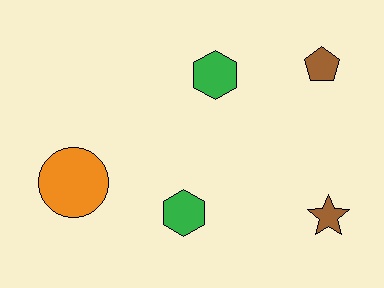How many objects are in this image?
There are 5 objects.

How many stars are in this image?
There is 1 star.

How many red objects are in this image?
There are no red objects.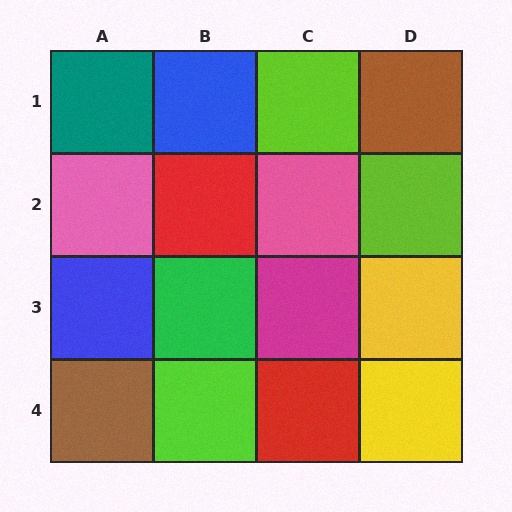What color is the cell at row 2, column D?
Lime.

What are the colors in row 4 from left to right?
Brown, lime, red, yellow.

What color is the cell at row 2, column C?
Pink.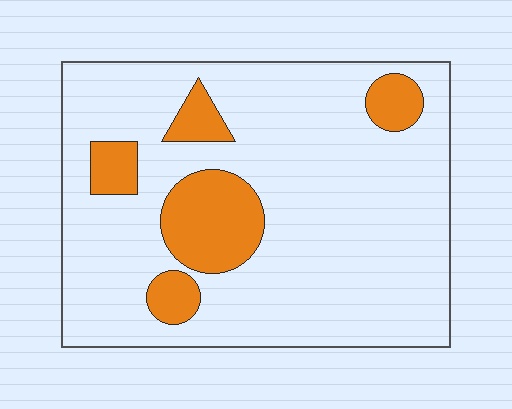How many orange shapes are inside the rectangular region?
5.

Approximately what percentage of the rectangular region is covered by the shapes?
Approximately 15%.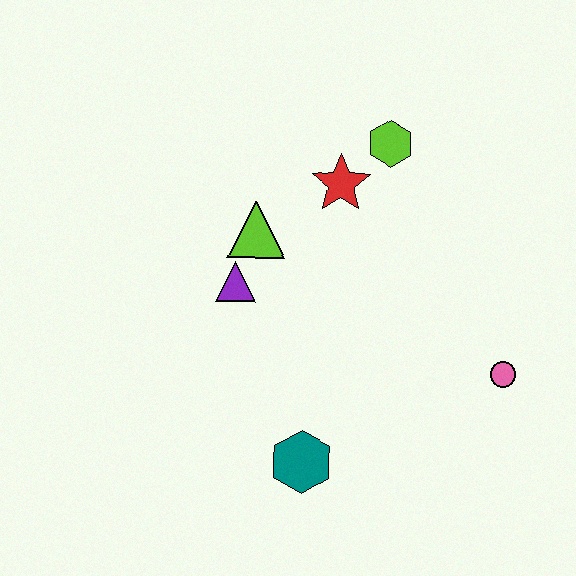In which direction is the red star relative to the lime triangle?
The red star is to the right of the lime triangle.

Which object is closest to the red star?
The lime hexagon is closest to the red star.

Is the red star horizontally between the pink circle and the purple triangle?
Yes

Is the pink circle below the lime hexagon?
Yes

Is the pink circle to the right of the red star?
Yes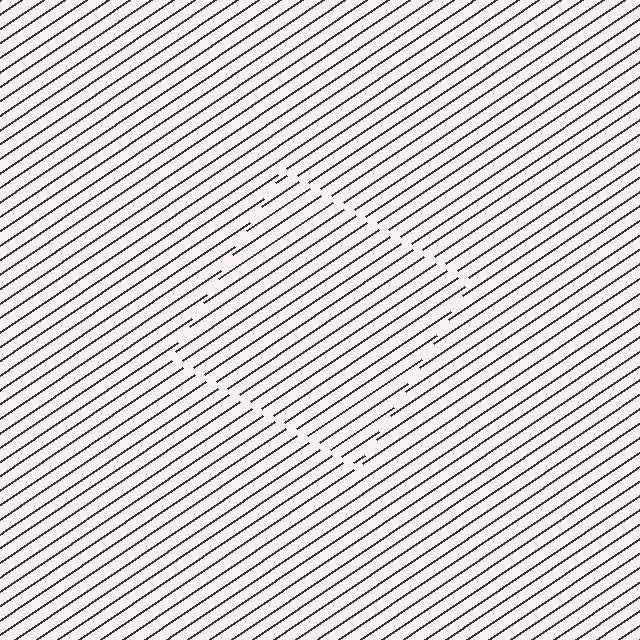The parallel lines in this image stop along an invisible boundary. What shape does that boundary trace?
An illusory square. The interior of the shape contains the same grating, shifted by half a period — the contour is defined by the phase discontinuity where line-ends from the inner and outer gratings abut.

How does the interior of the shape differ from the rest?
The interior of the shape contains the same grating, shifted by half a period — the contour is defined by the phase discontinuity where line-ends from the inner and outer gratings abut.